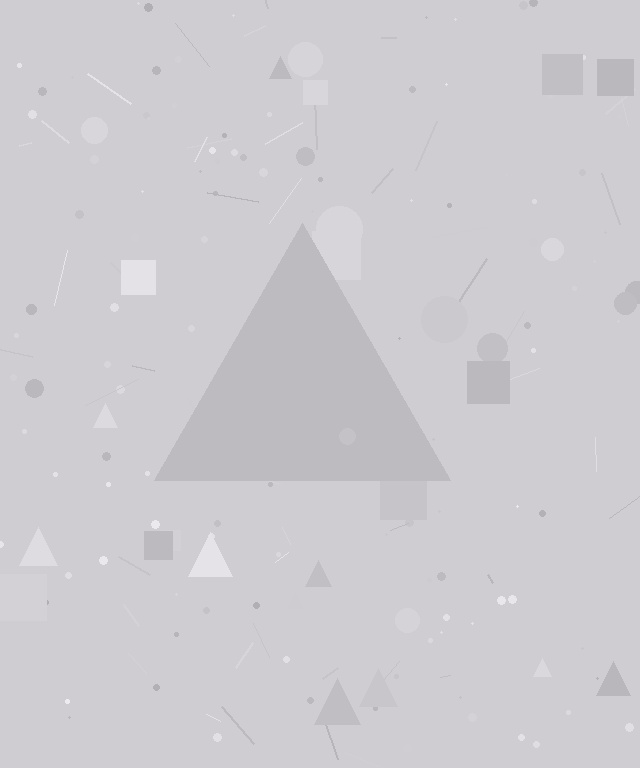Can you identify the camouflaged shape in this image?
The camouflaged shape is a triangle.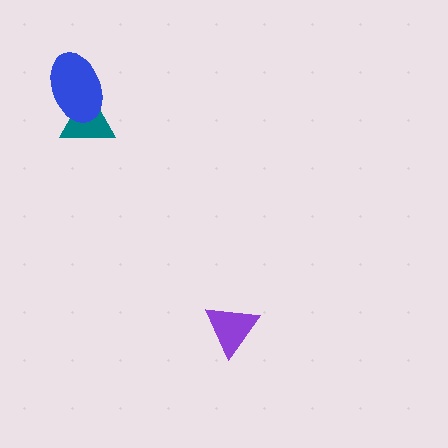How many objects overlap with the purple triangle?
0 objects overlap with the purple triangle.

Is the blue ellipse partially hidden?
No, no other shape covers it.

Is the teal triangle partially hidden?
Yes, it is partially covered by another shape.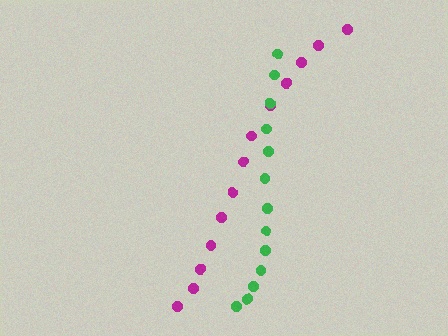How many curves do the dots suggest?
There are 2 distinct paths.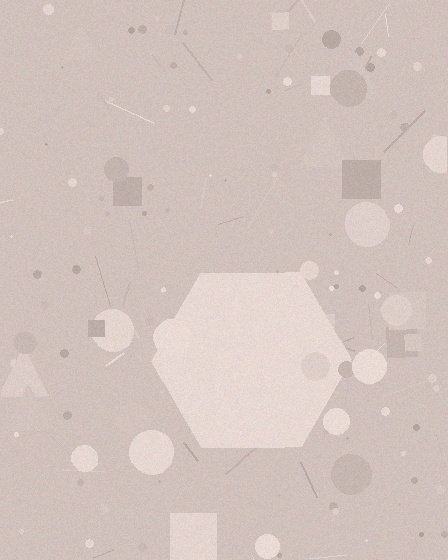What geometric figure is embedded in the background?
A hexagon is embedded in the background.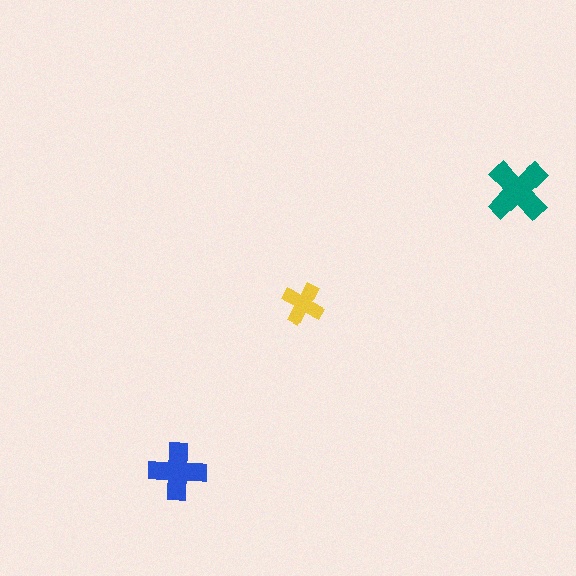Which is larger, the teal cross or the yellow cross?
The teal one.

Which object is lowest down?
The blue cross is bottommost.